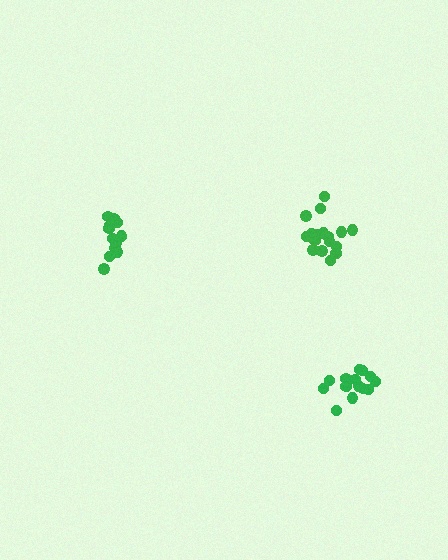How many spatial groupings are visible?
There are 3 spatial groupings.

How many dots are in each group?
Group 1: 15 dots, Group 2: 16 dots, Group 3: 18 dots (49 total).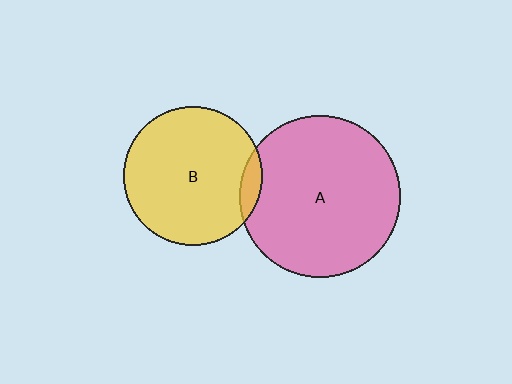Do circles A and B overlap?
Yes.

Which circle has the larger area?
Circle A (pink).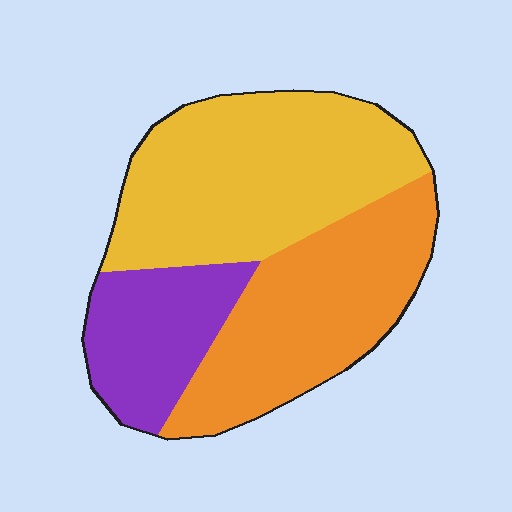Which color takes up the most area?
Yellow, at roughly 45%.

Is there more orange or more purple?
Orange.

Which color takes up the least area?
Purple, at roughly 20%.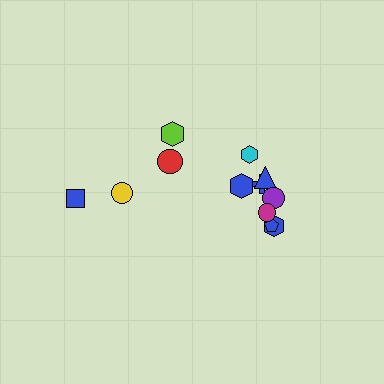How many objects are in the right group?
There are 8 objects.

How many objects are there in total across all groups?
There are 12 objects.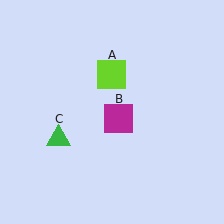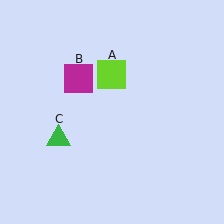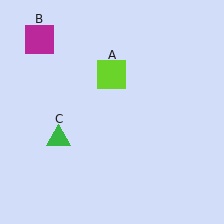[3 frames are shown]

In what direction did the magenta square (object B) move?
The magenta square (object B) moved up and to the left.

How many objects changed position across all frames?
1 object changed position: magenta square (object B).